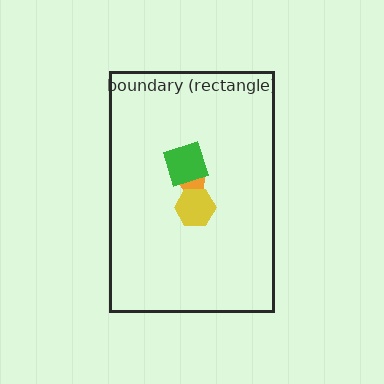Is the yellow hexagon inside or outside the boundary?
Inside.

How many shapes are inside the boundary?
3 inside, 0 outside.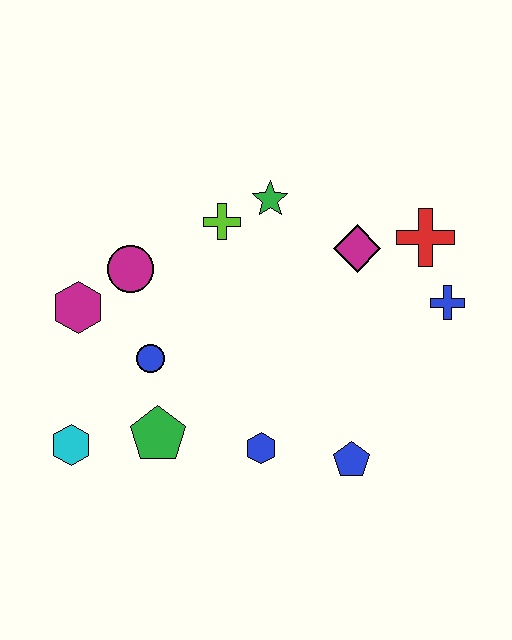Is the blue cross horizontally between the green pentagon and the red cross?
No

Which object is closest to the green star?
The lime cross is closest to the green star.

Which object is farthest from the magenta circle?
The blue cross is farthest from the magenta circle.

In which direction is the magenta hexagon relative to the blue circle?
The magenta hexagon is to the left of the blue circle.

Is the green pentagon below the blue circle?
Yes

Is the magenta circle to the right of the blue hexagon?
No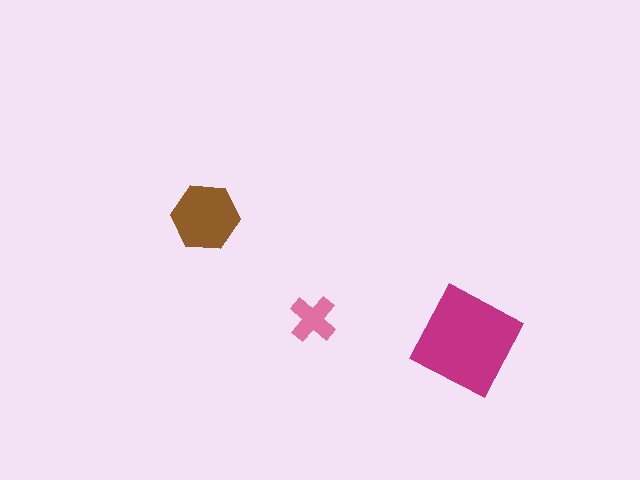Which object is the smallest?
The pink cross.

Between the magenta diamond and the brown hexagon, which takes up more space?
The magenta diamond.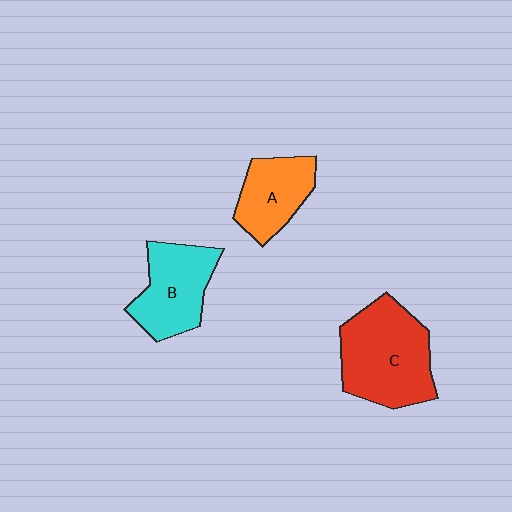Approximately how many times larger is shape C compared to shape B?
Approximately 1.4 times.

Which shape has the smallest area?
Shape A (orange).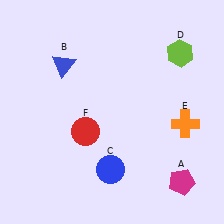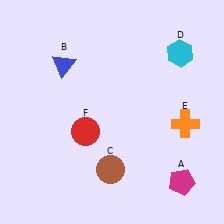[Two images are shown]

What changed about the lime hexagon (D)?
In Image 1, D is lime. In Image 2, it changed to cyan.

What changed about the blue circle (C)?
In Image 1, C is blue. In Image 2, it changed to brown.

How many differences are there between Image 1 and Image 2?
There are 2 differences between the two images.